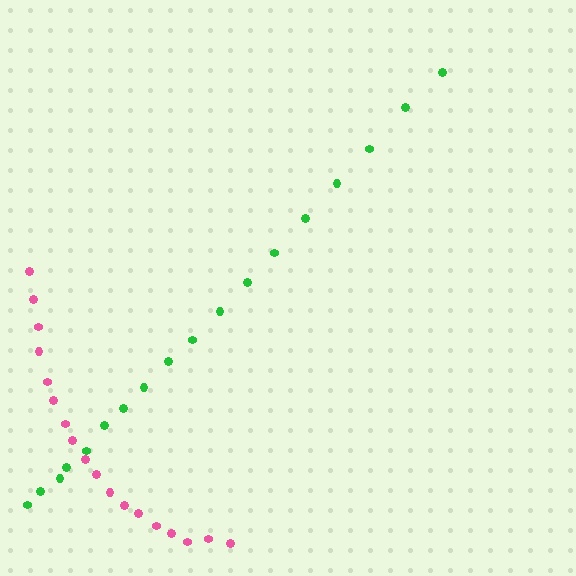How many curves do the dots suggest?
There are 2 distinct paths.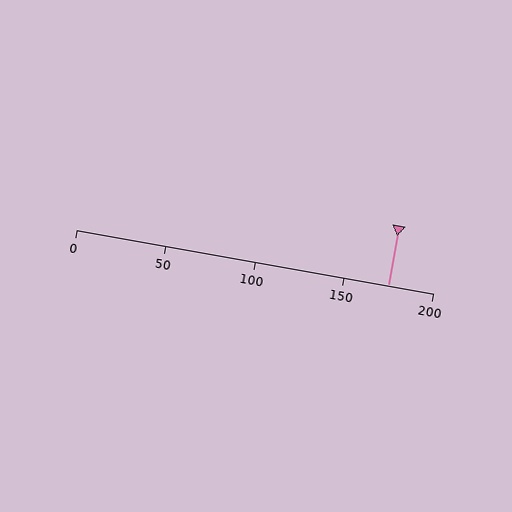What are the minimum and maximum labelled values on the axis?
The axis runs from 0 to 200.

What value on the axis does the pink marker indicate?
The marker indicates approximately 175.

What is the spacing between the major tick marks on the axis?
The major ticks are spaced 50 apart.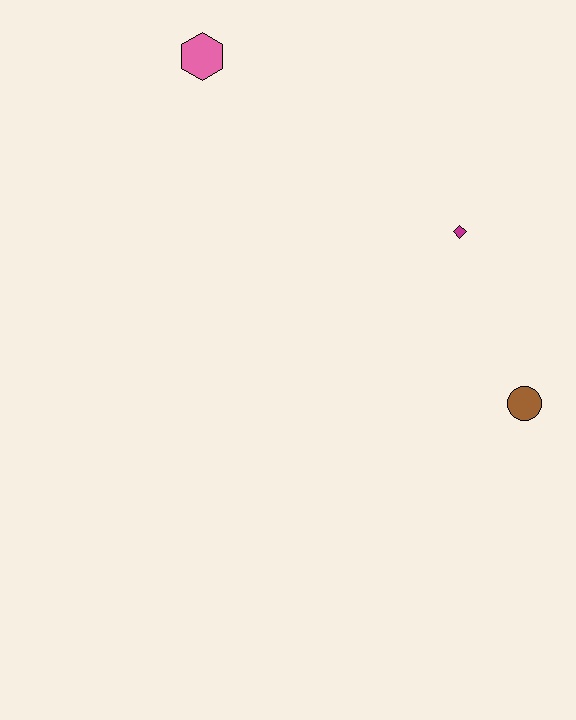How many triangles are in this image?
There are no triangles.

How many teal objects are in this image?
There are no teal objects.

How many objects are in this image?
There are 3 objects.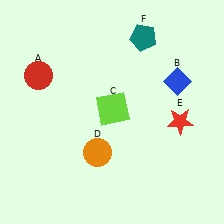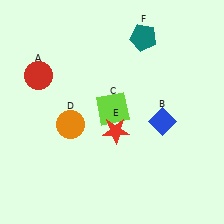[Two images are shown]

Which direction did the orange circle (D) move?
The orange circle (D) moved up.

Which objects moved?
The objects that moved are: the blue diamond (B), the orange circle (D), the red star (E).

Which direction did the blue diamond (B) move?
The blue diamond (B) moved down.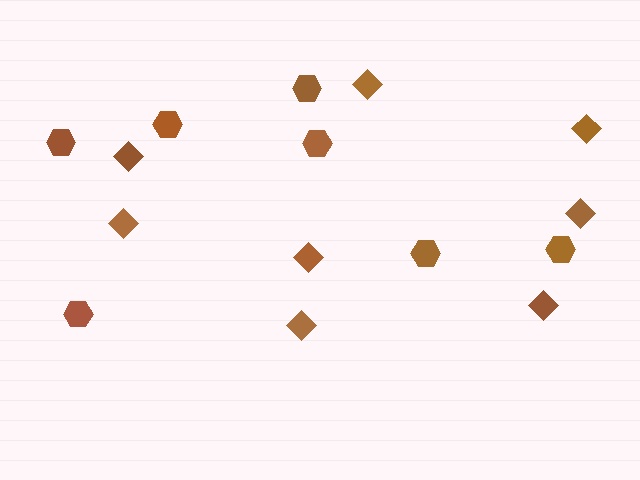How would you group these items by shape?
There are 2 groups: one group of hexagons (7) and one group of diamonds (8).